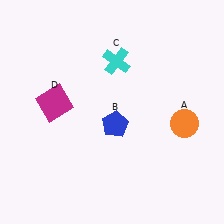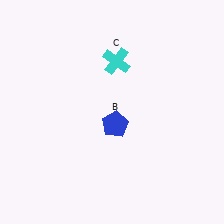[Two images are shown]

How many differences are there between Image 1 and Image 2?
There are 2 differences between the two images.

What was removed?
The magenta square (D), the orange circle (A) were removed in Image 2.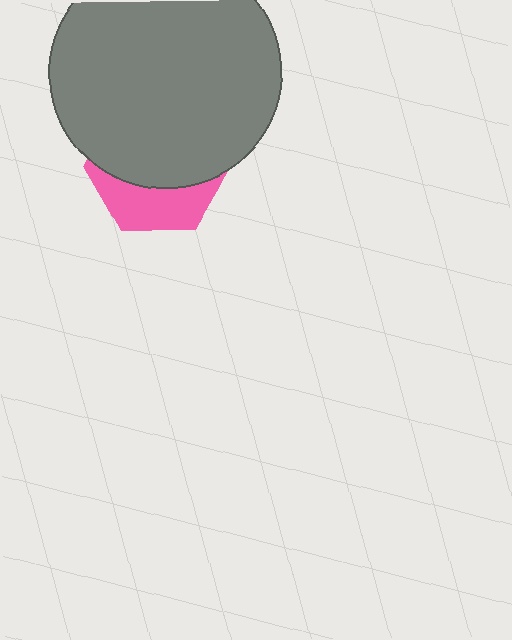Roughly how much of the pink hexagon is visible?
A small part of it is visible (roughly 35%).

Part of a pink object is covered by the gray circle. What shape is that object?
It is a hexagon.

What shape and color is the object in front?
The object in front is a gray circle.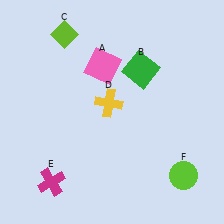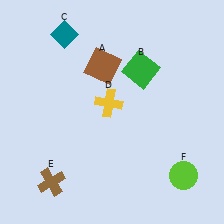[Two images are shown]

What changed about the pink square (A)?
In Image 1, A is pink. In Image 2, it changed to brown.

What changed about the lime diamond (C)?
In Image 1, C is lime. In Image 2, it changed to teal.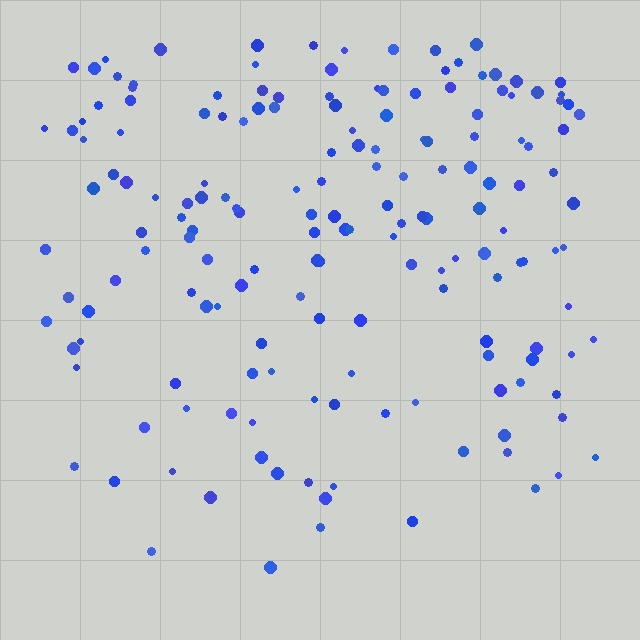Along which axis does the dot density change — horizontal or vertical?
Vertical.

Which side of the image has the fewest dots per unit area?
The bottom.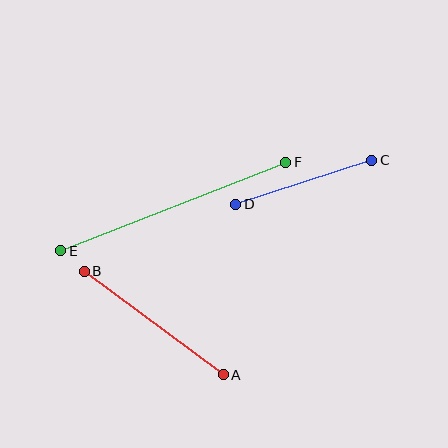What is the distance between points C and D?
The distance is approximately 143 pixels.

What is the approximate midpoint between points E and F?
The midpoint is at approximately (173, 206) pixels.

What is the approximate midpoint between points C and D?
The midpoint is at approximately (304, 182) pixels.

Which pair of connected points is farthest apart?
Points E and F are farthest apart.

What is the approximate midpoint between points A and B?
The midpoint is at approximately (154, 323) pixels.